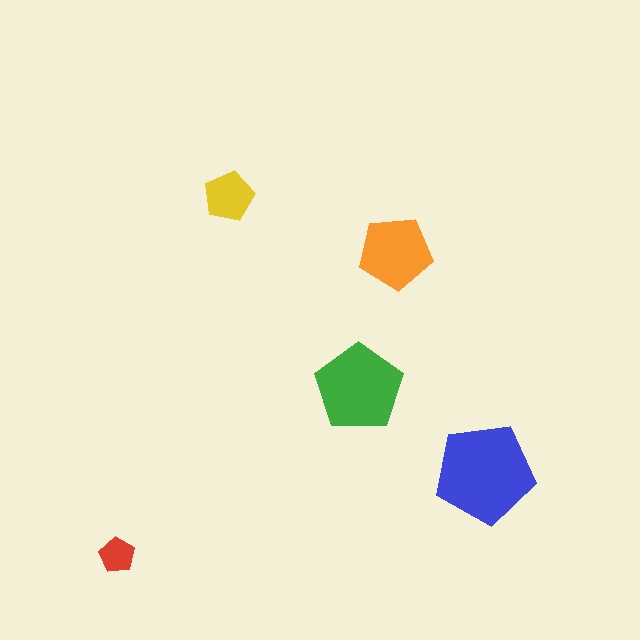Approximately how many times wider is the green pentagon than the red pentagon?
About 2.5 times wider.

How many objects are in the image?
There are 5 objects in the image.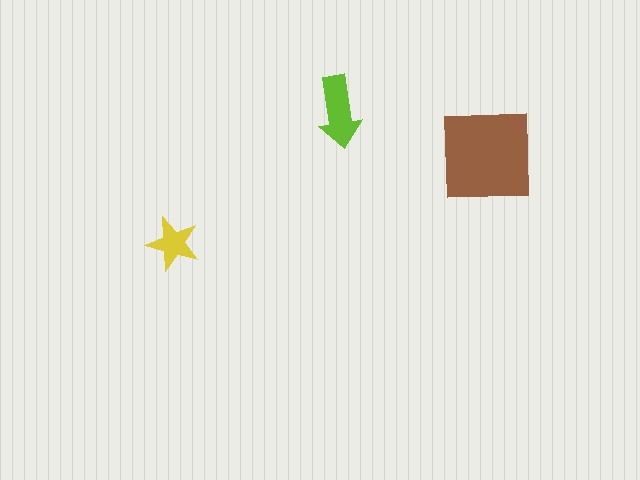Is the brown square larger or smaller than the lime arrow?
Larger.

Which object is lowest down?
The yellow star is bottommost.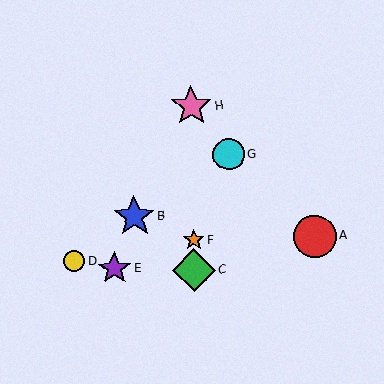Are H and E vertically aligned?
No, H is at x≈191 and E is at x≈114.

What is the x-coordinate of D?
Object D is at x≈74.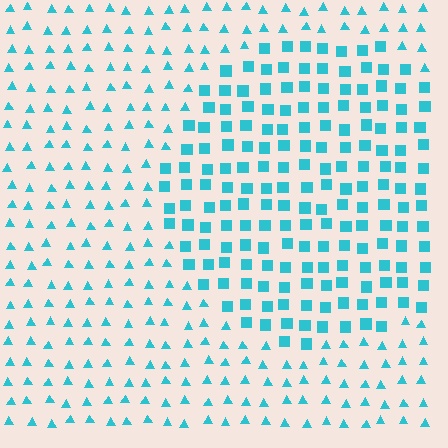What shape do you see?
I see a circle.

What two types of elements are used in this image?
The image uses squares inside the circle region and triangles outside it.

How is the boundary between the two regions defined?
The boundary is defined by a change in element shape: squares inside vs. triangles outside. All elements share the same color and spacing.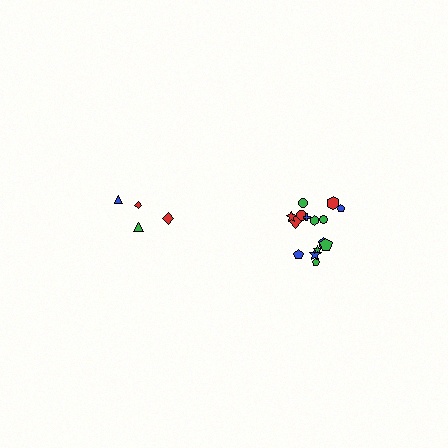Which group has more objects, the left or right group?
The right group.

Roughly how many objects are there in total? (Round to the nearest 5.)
Roughly 20 objects in total.